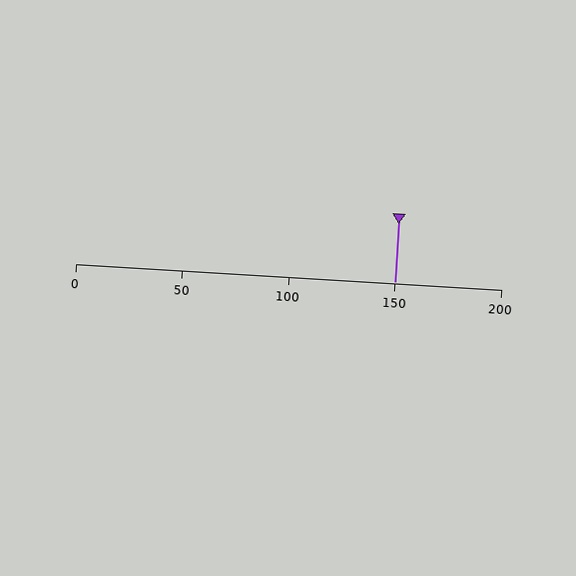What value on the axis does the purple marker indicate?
The marker indicates approximately 150.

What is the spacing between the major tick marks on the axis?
The major ticks are spaced 50 apart.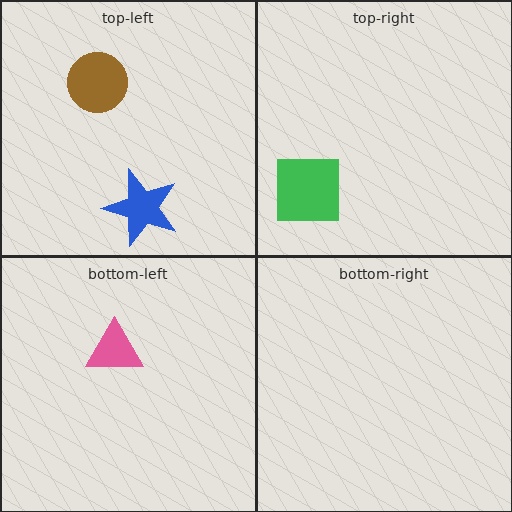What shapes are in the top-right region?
The green square.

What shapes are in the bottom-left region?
The pink triangle.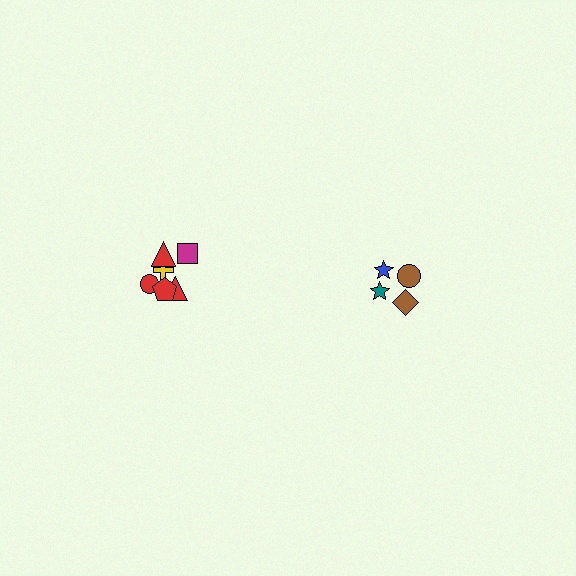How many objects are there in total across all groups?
There are 10 objects.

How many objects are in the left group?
There are 6 objects.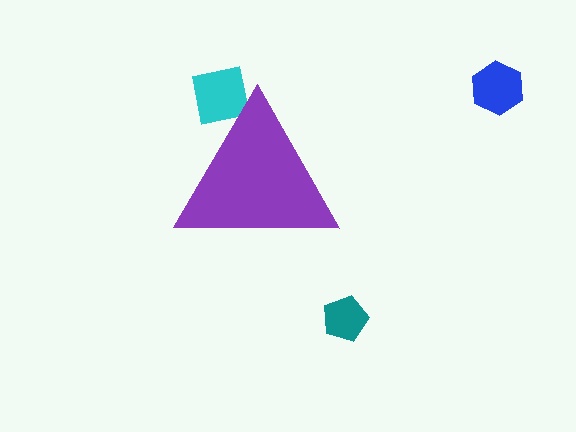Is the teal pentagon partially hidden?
No, the teal pentagon is fully visible.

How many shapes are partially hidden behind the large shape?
1 shape is partially hidden.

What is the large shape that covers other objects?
A purple triangle.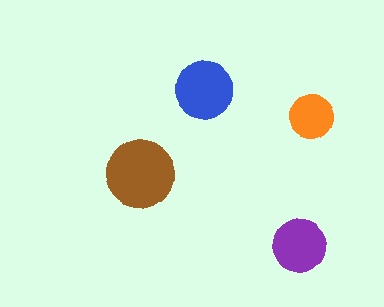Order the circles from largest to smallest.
the brown one, the blue one, the purple one, the orange one.